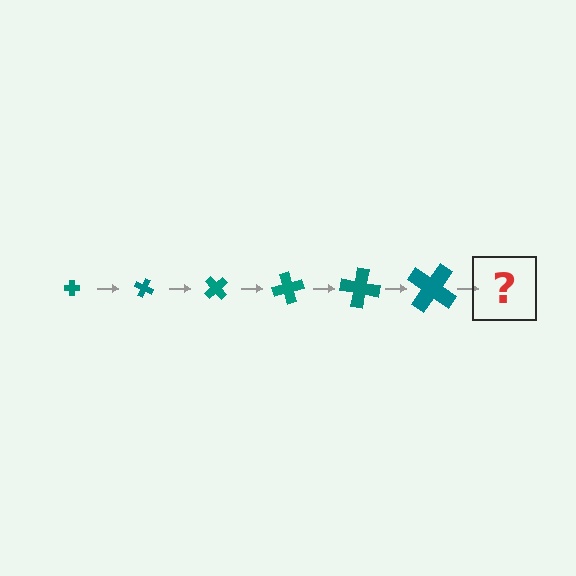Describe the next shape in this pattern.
It should be a cross, larger than the previous one and rotated 150 degrees from the start.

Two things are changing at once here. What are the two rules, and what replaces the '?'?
The two rules are that the cross grows larger each step and it rotates 25 degrees each step. The '?' should be a cross, larger than the previous one and rotated 150 degrees from the start.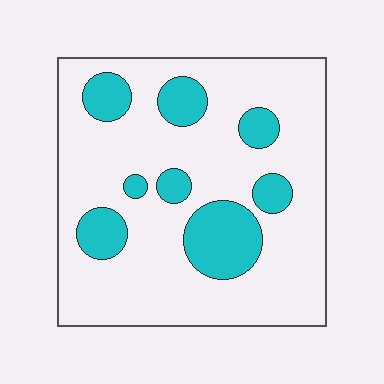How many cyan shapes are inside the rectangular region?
8.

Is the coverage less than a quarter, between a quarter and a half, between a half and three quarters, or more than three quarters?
Less than a quarter.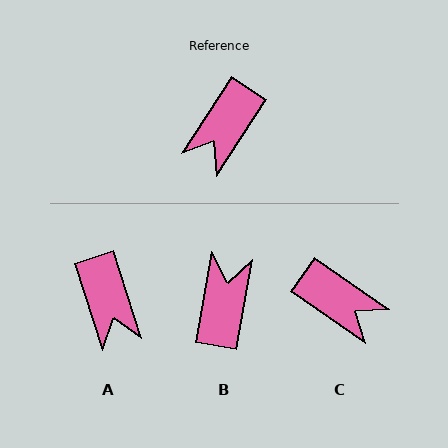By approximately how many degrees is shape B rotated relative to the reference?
Approximately 157 degrees clockwise.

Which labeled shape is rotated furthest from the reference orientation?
B, about 157 degrees away.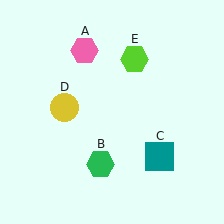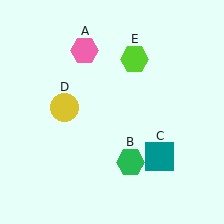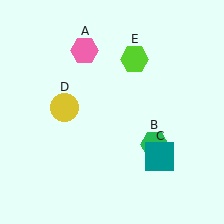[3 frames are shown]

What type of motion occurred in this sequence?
The green hexagon (object B) rotated counterclockwise around the center of the scene.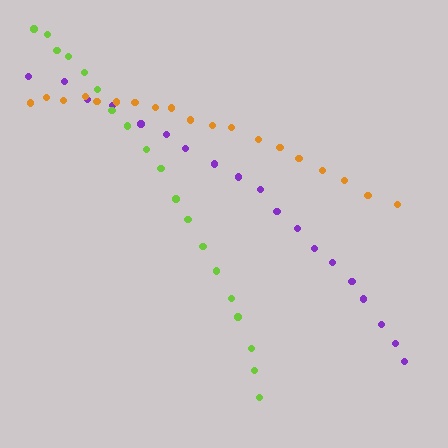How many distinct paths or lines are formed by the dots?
There are 3 distinct paths.